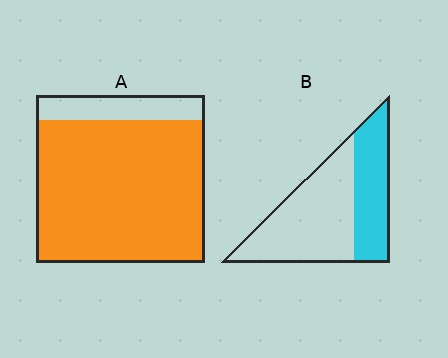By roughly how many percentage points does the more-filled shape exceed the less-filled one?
By roughly 45 percentage points (A over B).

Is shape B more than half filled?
No.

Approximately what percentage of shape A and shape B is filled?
A is approximately 85% and B is approximately 40%.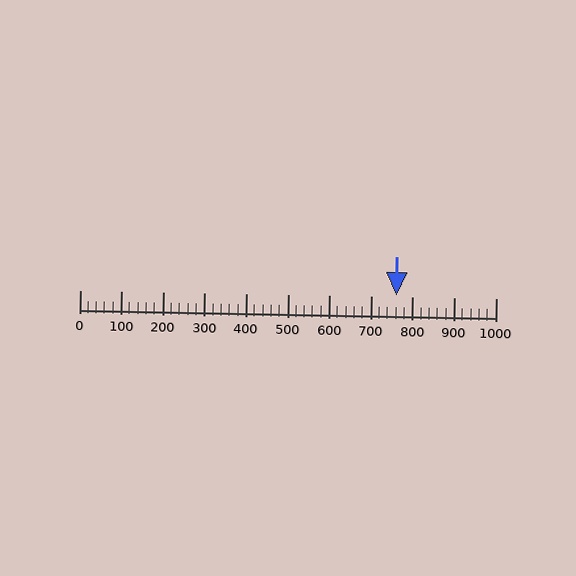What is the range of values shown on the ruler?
The ruler shows values from 0 to 1000.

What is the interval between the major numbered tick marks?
The major tick marks are spaced 100 units apart.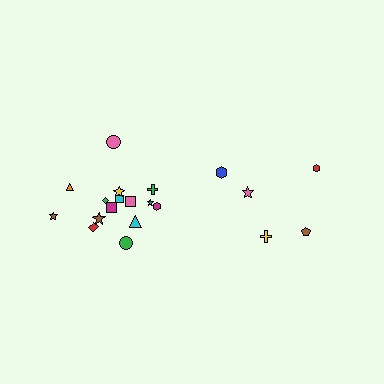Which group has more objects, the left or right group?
The left group.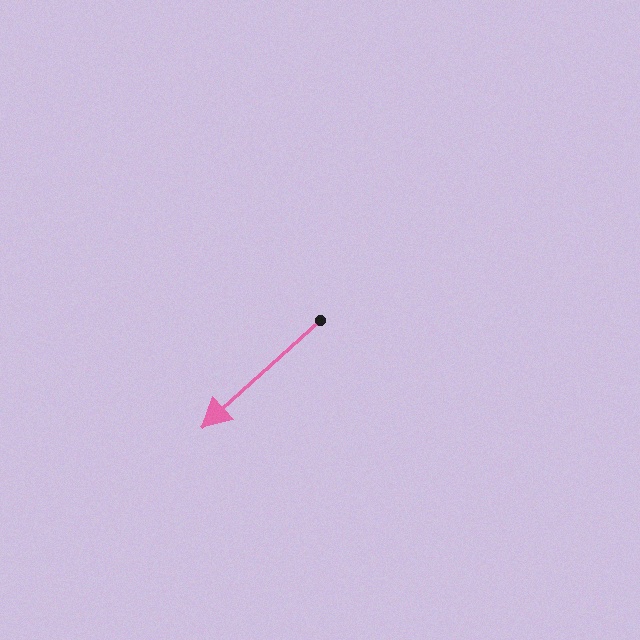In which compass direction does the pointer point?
Southwest.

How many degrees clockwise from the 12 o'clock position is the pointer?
Approximately 228 degrees.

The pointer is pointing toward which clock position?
Roughly 8 o'clock.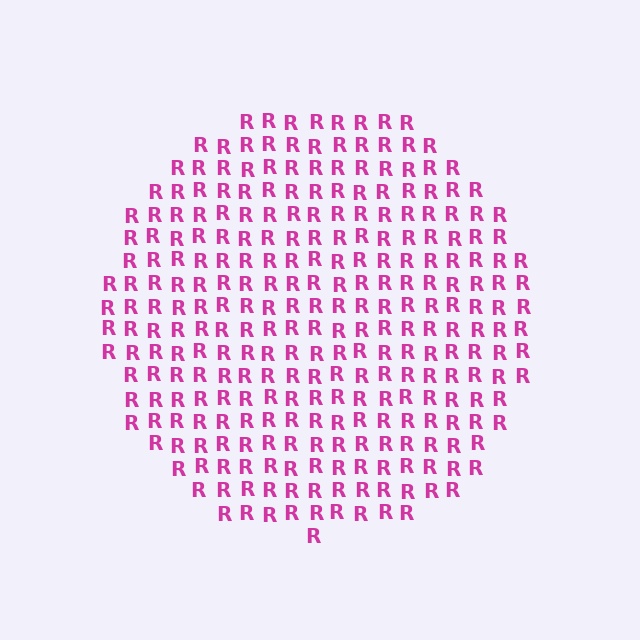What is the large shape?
The large shape is a circle.